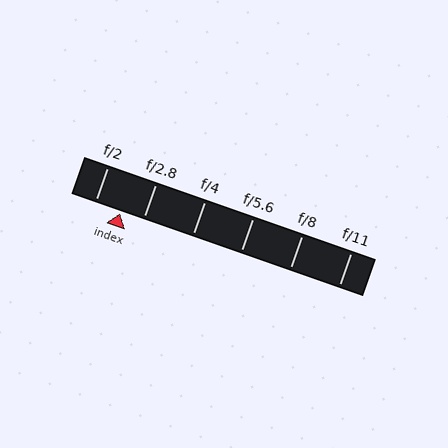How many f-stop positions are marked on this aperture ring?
There are 6 f-stop positions marked.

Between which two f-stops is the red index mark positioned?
The index mark is between f/2 and f/2.8.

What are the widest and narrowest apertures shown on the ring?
The widest aperture shown is f/2 and the narrowest is f/11.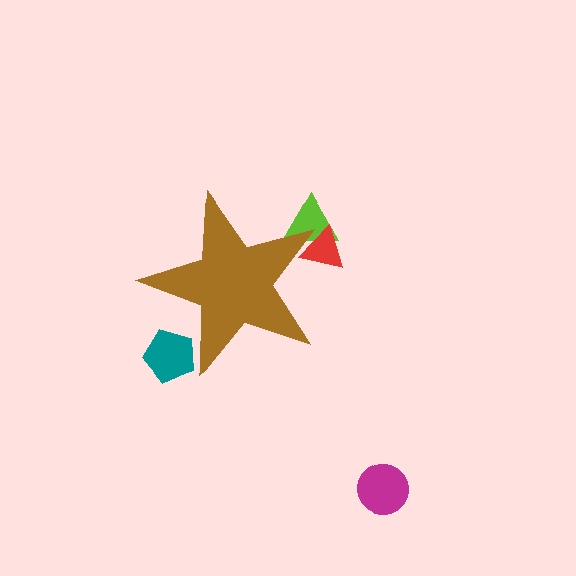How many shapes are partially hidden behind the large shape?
3 shapes are partially hidden.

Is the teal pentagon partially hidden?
Yes, the teal pentagon is partially hidden behind the brown star.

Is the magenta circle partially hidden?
No, the magenta circle is fully visible.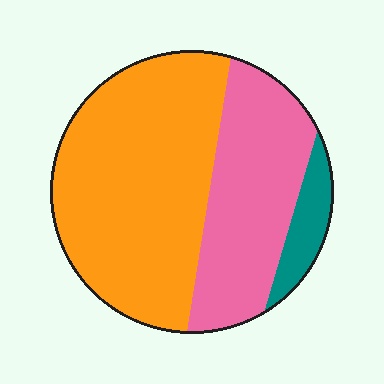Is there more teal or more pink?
Pink.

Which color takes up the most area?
Orange, at roughly 60%.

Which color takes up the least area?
Teal, at roughly 10%.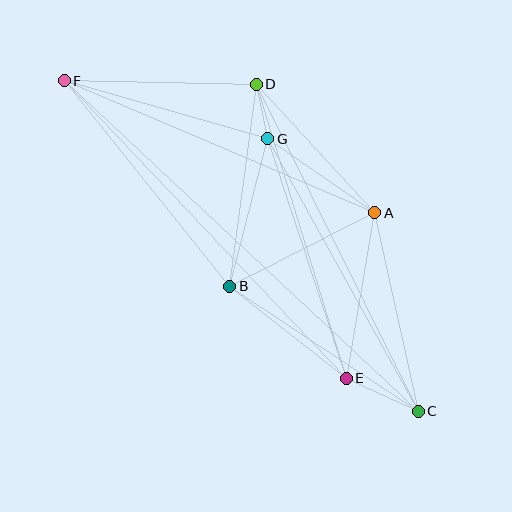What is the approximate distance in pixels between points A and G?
The distance between A and G is approximately 130 pixels.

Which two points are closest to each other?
Points D and G are closest to each other.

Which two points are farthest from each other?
Points C and F are farthest from each other.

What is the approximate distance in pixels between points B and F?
The distance between B and F is approximately 264 pixels.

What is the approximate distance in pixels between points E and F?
The distance between E and F is approximately 410 pixels.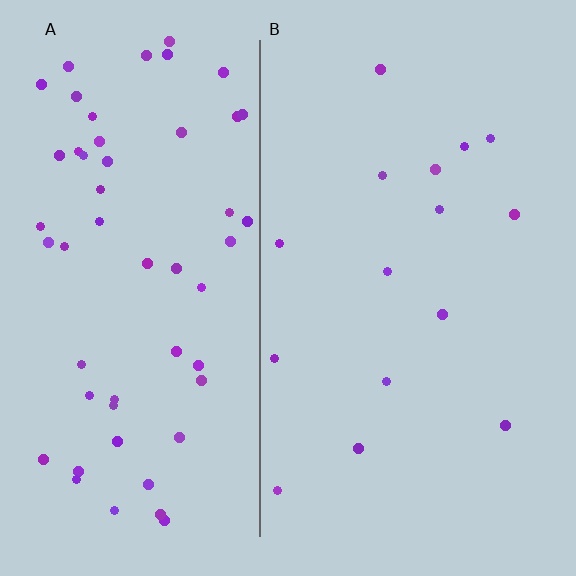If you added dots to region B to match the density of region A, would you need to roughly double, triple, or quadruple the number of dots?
Approximately quadruple.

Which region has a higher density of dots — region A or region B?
A (the left).